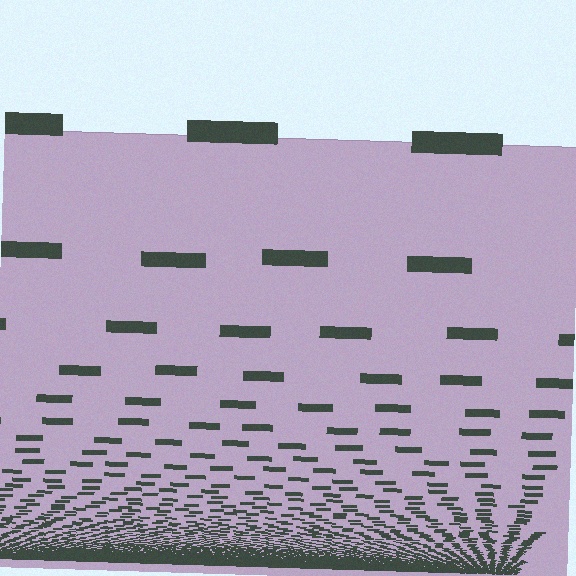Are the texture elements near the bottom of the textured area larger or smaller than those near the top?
Smaller. The gradient is inverted — elements near the bottom are smaller and denser.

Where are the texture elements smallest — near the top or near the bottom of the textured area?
Near the bottom.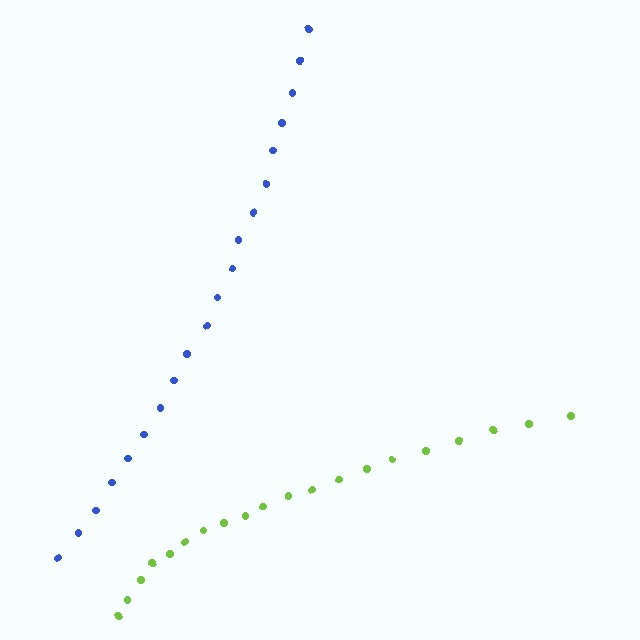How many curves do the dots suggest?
There are 2 distinct paths.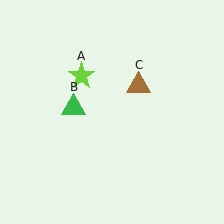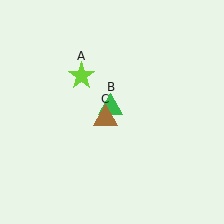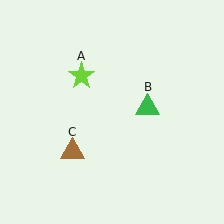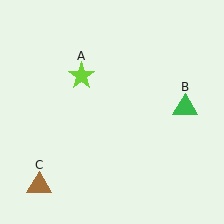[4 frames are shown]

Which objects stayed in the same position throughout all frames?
Lime star (object A) remained stationary.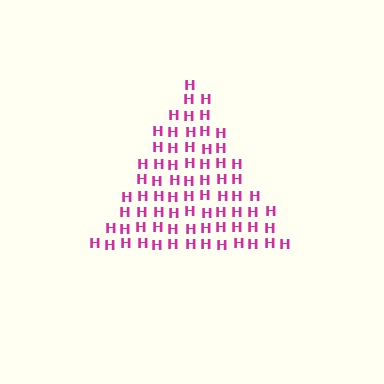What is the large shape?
The large shape is a triangle.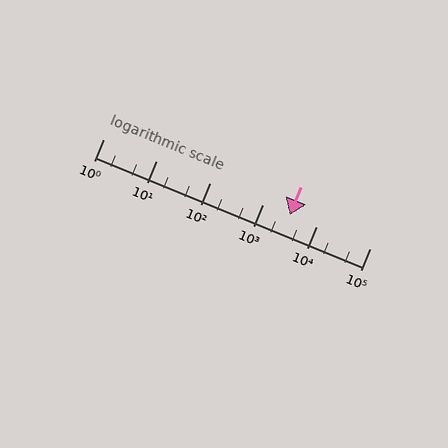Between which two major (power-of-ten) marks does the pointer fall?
The pointer is between 1000 and 10000.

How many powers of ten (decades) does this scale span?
The scale spans 5 decades, from 1 to 100000.